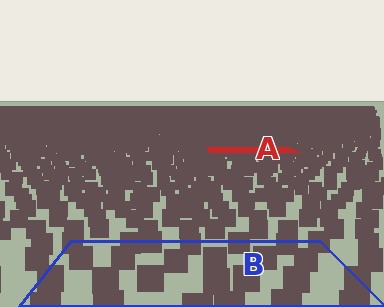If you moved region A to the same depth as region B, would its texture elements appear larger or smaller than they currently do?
They would appear larger. At a closer depth, the same texture elements are projected at a bigger on-screen size.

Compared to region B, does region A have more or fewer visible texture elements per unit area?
Region A has more texture elements per unit area — they are packed more densely because it is farther away.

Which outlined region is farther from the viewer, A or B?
Region A is farther from the viewer — the texture elements inside it appear smaller and more densely packed.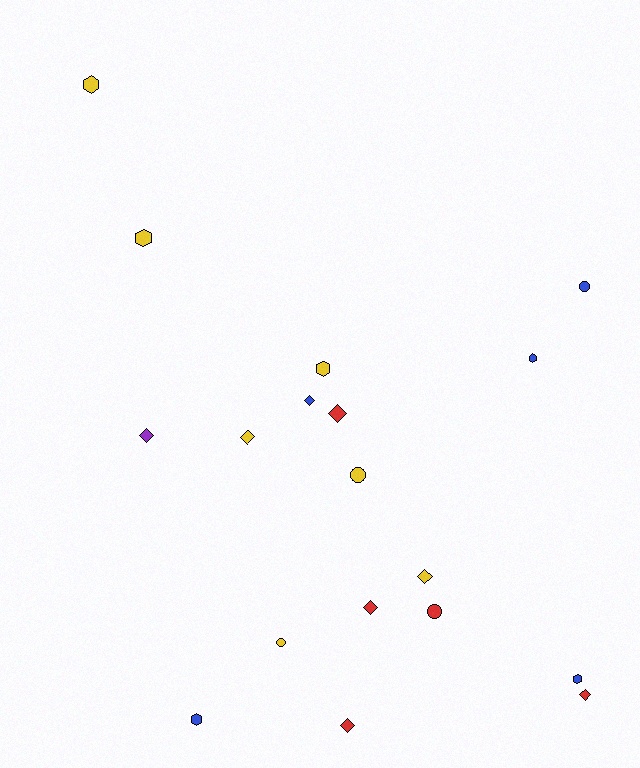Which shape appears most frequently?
Diamond, with 8 objects.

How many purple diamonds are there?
There is 1 purple diamond.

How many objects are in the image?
There are 18 objects.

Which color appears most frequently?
Yellow, with 7 objects.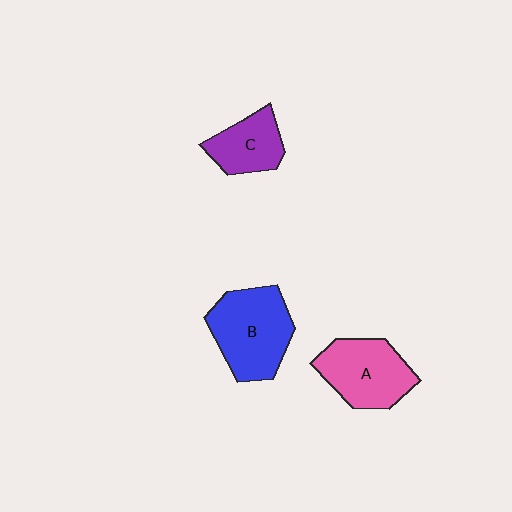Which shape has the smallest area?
Shape C (purple).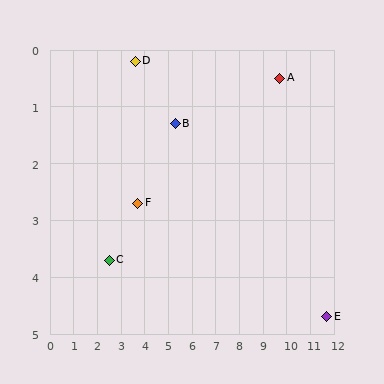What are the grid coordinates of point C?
Point C is at approximately (2.5, 3.7).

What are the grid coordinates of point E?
Point E is at approximately (11.7, 4.7).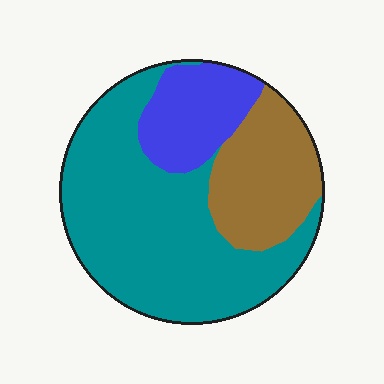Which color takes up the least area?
Blue, at roughly 15%.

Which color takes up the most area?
Teal, at roughly 60%.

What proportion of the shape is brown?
Brown takes up between a sixth and a third of the shape.